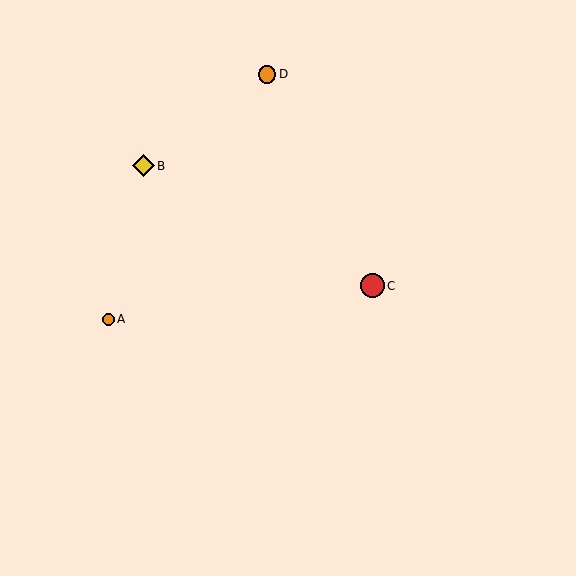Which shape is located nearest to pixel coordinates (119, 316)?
The orange circle (labeled A) at (108, 319) is nearest to that location.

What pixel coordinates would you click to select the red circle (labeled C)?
Click at (372, 286) to select the red circle C.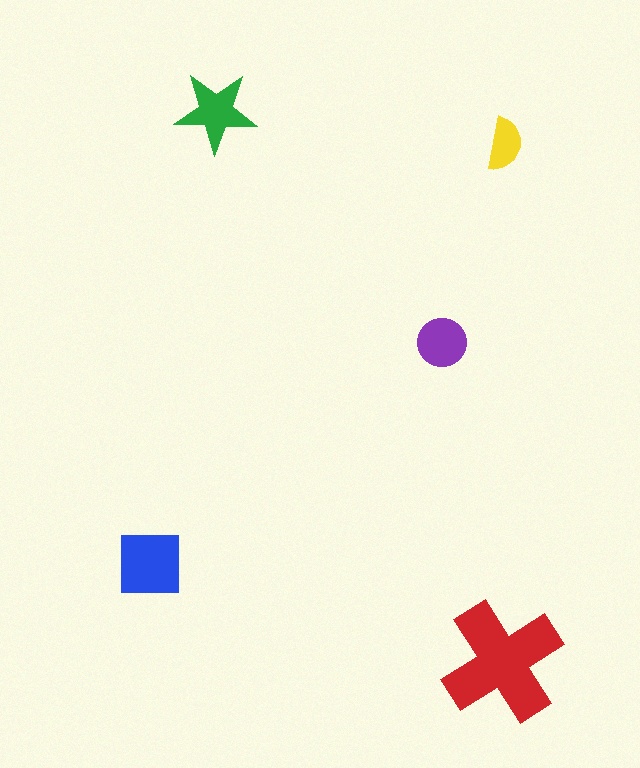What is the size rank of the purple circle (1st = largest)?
4th.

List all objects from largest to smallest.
The red cross, the blue square, the green star, the purple circle, the yellow semicircle.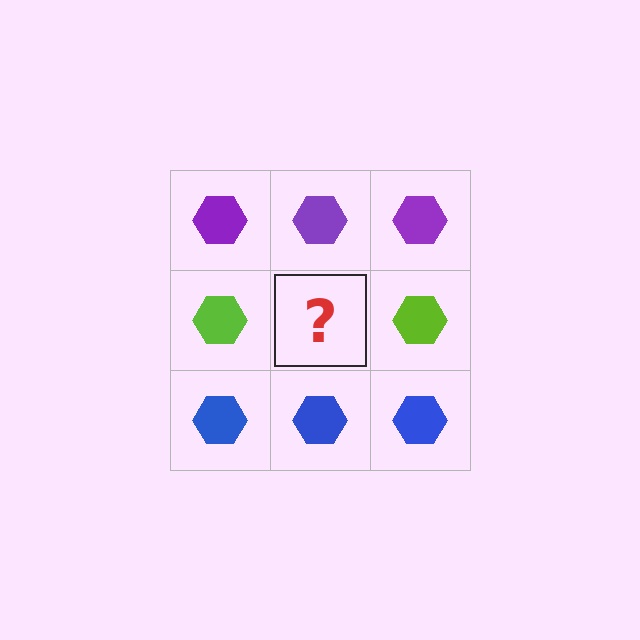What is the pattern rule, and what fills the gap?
The rule is that each row has a consistent color. The gap should be filled with a lime hexagon.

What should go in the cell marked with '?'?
The missing cell should contain a lime hexagon.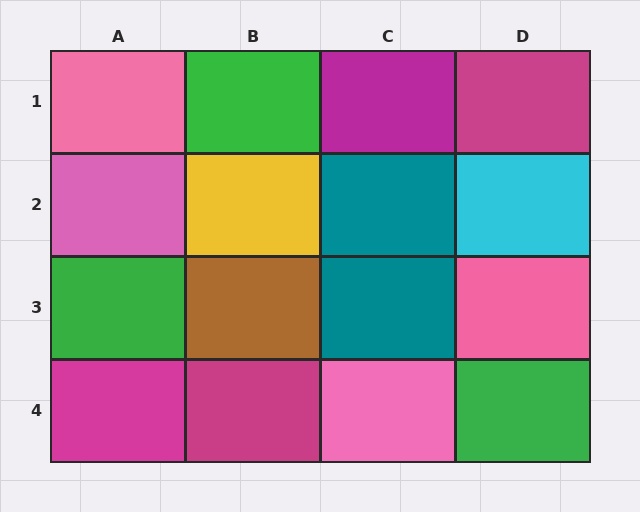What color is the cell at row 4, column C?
Pink.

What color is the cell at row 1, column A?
Pink.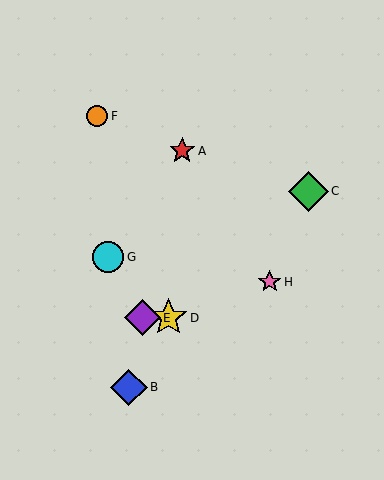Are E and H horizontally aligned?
No, E is at y≈318 and H is at y≈282.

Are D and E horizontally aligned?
Yes, both are at y≈318.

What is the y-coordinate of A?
Object A is at y≈151.